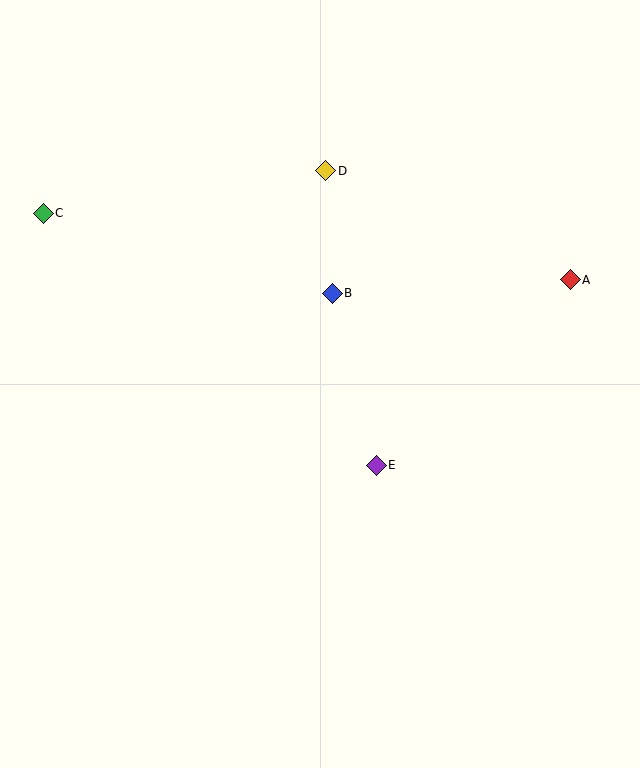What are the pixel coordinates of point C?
Point C is at (43, 213).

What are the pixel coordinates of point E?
Point E is at (376, 465).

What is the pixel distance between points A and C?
The distance between A and C is 531 pixels.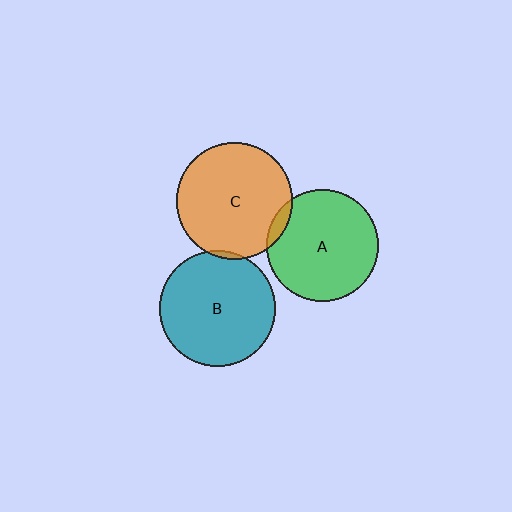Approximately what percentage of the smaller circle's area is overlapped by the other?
Approximately 5%.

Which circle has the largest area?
Circle C (orange).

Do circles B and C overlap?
Yes.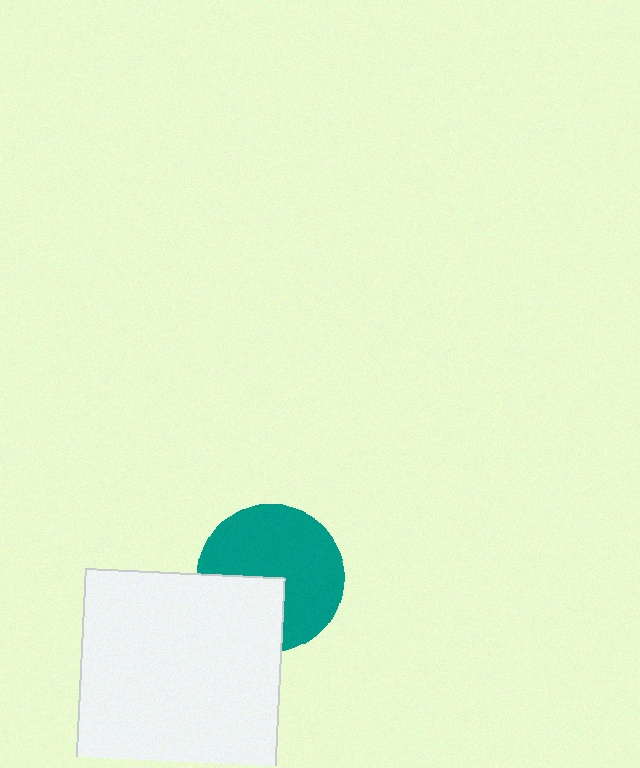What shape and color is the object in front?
The object in front is a white rectangle.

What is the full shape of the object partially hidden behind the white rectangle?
The partially hidden object is a teal circle.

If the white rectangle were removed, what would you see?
You would see the complete teal circle.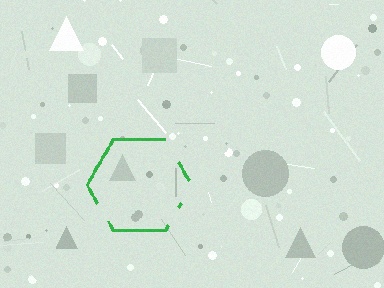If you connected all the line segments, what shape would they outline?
They would outline a hexagon.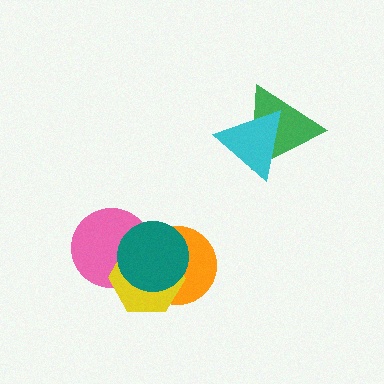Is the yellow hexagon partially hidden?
Yes, it is partially covered by another shape.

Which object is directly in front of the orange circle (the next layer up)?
The yellow hexagon is directly in front of the orange circle.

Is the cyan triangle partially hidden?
No, no other shape covers it.